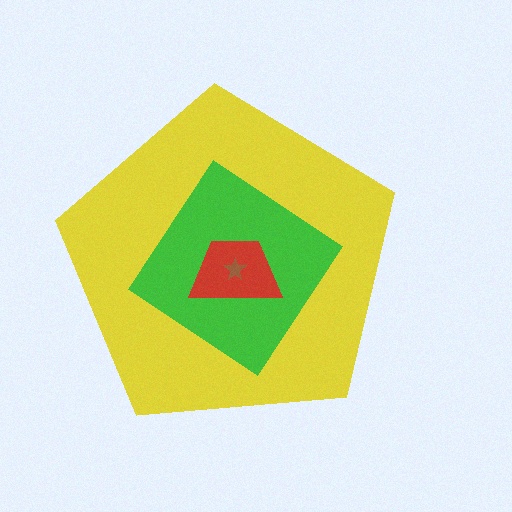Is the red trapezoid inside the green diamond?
Yes.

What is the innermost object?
The brown star.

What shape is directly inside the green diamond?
The red trapezoid.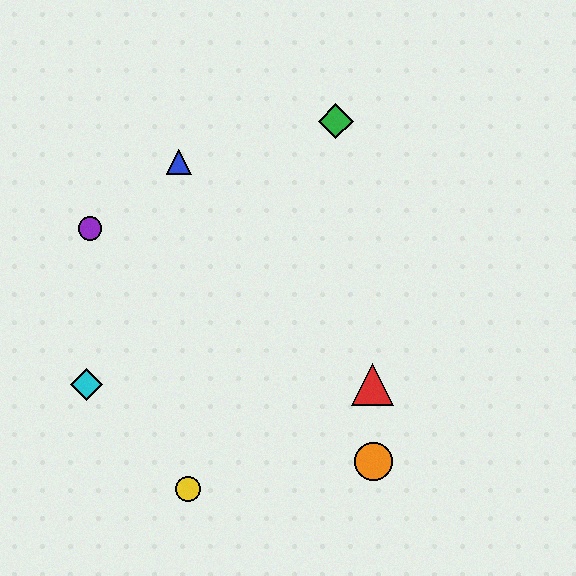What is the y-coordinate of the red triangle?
The red triangle is at y≈385.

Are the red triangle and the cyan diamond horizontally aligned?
Yes, both are at y≈385.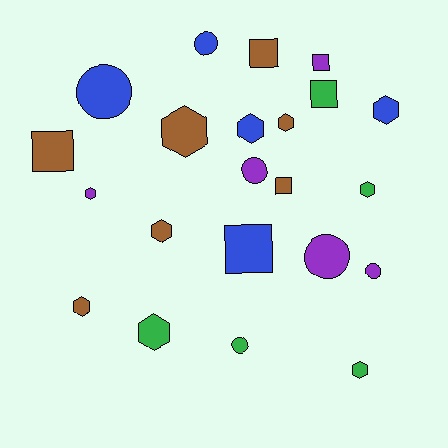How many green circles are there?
There is 1 green circle.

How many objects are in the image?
There are 22 objects.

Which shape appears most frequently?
Hexagon, with 10 objects.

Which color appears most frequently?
Brown, with 7 objects.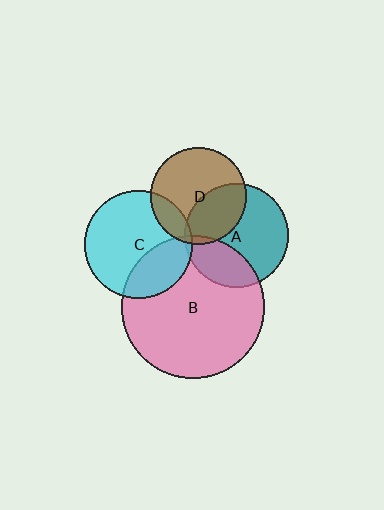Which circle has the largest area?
Circle B (pink).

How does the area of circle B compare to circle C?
Approximately 1.8 times.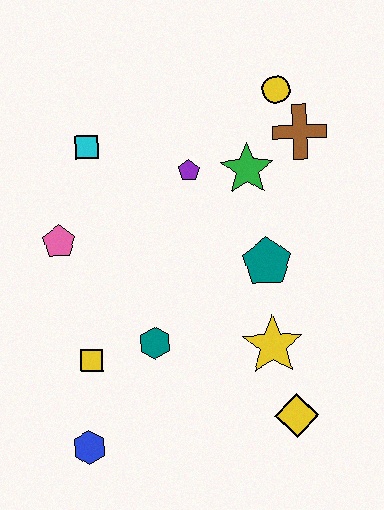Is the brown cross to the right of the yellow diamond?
Yes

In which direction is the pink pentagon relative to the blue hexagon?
The pink pentagon is above the blue hexagon.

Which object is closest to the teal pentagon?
The yellow star is closest to the teal pentagon.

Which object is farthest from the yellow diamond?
The cyan square is farthest from the yellow diamond.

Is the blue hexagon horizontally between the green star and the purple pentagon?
No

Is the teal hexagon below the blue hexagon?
No